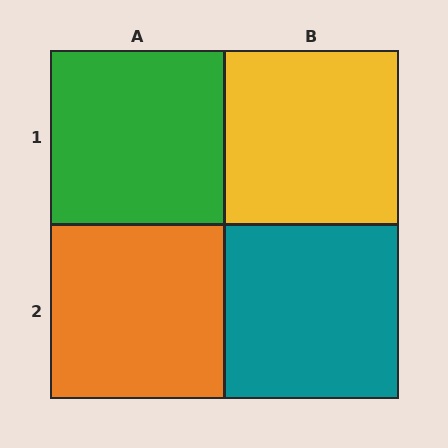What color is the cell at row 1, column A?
Green.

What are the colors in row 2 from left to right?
Orange, teal.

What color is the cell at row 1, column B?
Yellow.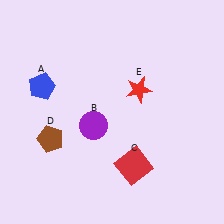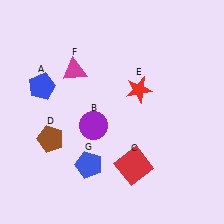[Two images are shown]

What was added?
A magenta triangle (F), a blue pentagon (G) were added in Image 2.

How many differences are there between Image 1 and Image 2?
There are 2 differences between the two images.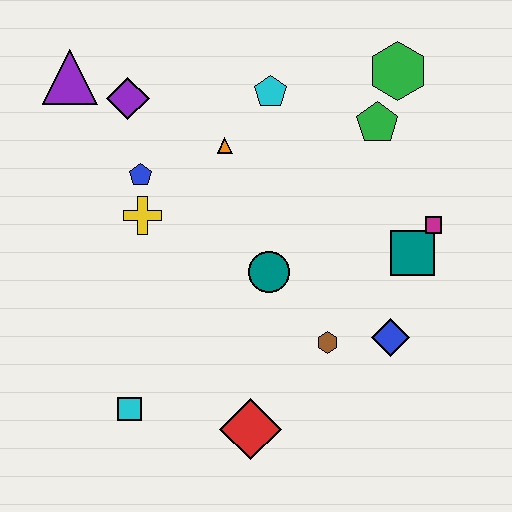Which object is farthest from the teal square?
The purple triangle is farthest from the teal square.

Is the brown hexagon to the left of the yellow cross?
No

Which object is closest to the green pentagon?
The green hexagon is closest to the green pentagon.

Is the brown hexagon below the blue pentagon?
Yes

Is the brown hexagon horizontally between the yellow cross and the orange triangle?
No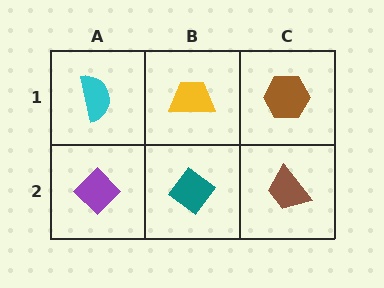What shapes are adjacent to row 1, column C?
A brown trapezoid (row 2, column C), a yellow trapezoid (row 1, column B).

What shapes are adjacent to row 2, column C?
A brown hexagon (row 1, column C), a teal diamond (row 2, column B).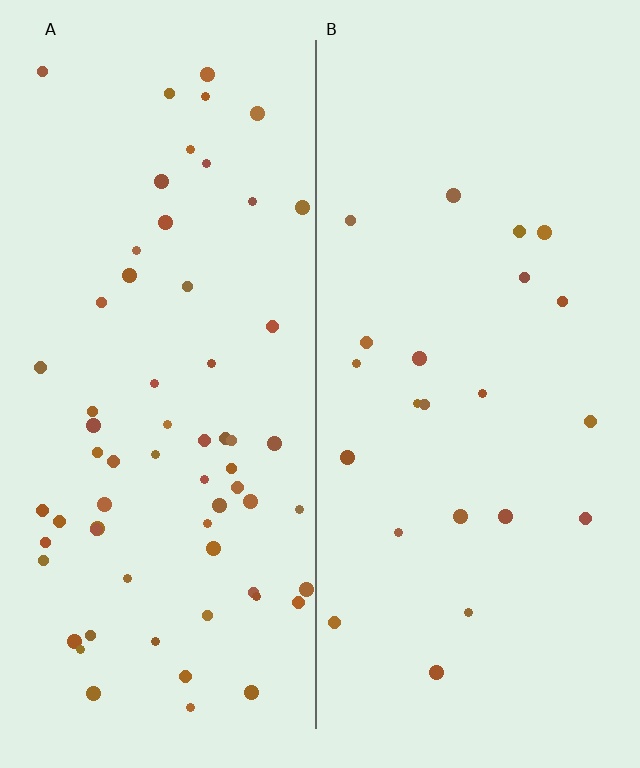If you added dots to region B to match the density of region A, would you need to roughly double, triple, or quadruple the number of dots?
Approximately triple.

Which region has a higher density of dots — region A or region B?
A (the left).